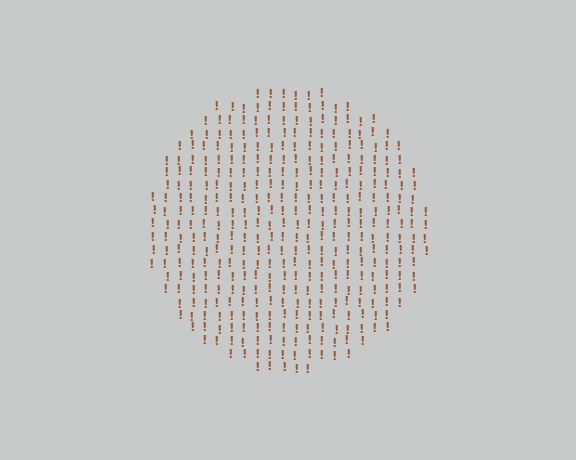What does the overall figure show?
The overall figure shows a circle.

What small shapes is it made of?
It is made of small exclamation marks.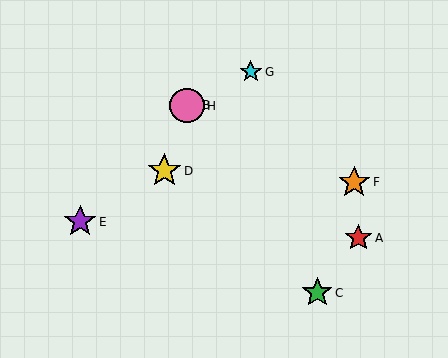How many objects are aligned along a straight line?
3 objects (A, B, H) are aligned along a straight line.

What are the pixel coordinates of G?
Object G is at (251, 72).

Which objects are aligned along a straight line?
Objects A, B, H are aligned along a straight line.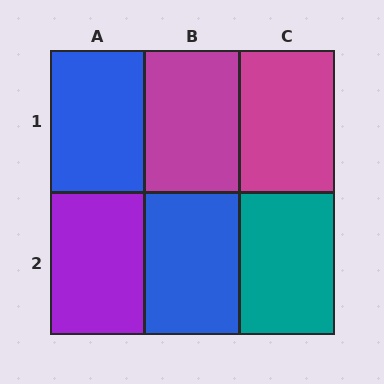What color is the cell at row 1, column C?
Magenta.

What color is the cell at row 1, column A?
Blue.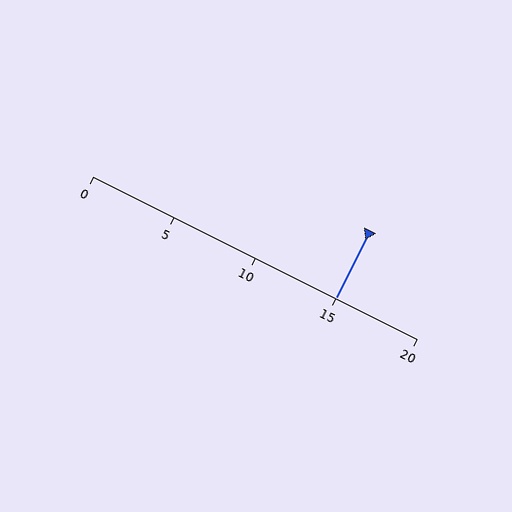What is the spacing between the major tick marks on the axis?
The major ticks are spaced 5 apart.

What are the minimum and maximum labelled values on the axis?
The axis runs from 0 to 20.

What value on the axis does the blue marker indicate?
The marker indicates approximately 15.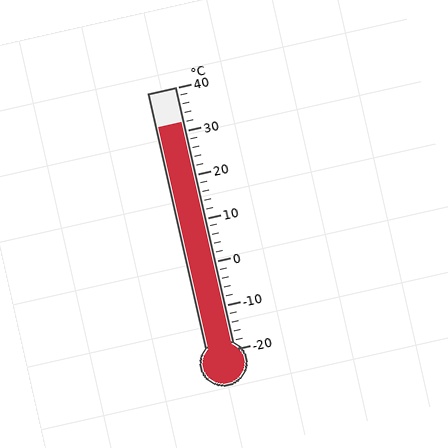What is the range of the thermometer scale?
The thermometer scale ranges from -20°C to 40°C.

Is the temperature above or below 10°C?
The temperature is above 10°C.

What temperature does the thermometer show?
The thermometer shows approximately 32°C.